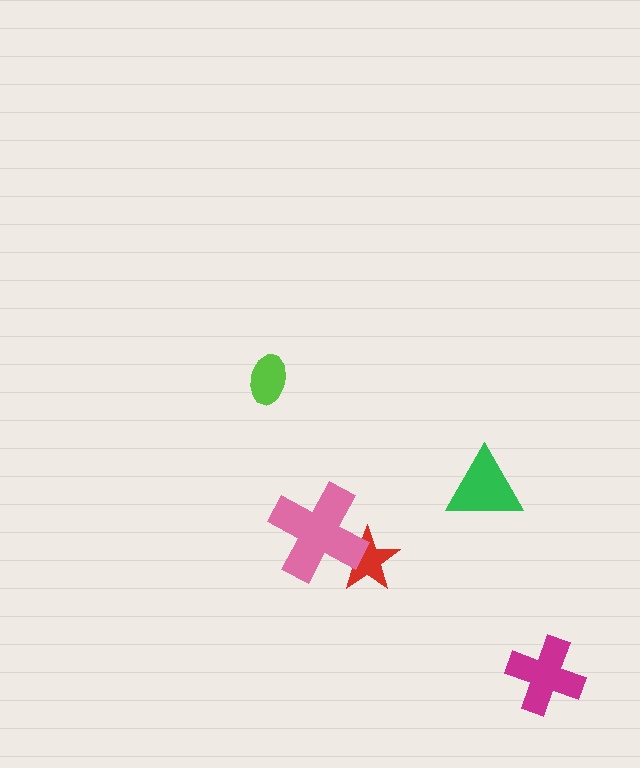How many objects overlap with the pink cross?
1 object overlaps with the pink cross.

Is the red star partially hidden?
Yes, it is partially covered by another shape.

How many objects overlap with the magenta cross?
0 objects overlap with the magenta cross.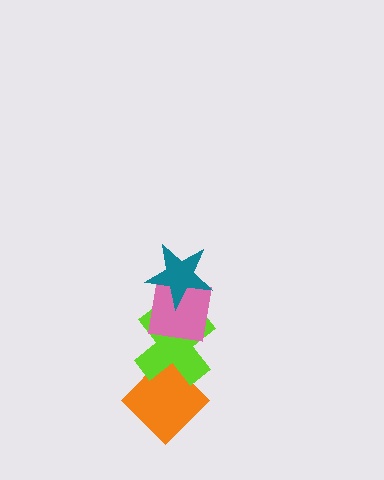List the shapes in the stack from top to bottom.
From top to bottom: the teal star, the pink square, the lime cross, the orange diamond.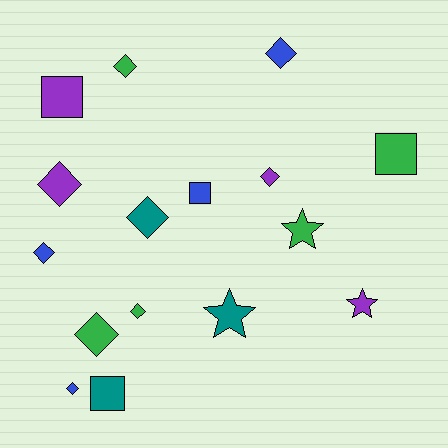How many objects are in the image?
There are 16 objects.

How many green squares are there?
There is 1 green square.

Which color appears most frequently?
Green, with 5 objects.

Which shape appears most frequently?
Diamond, with 9 objects.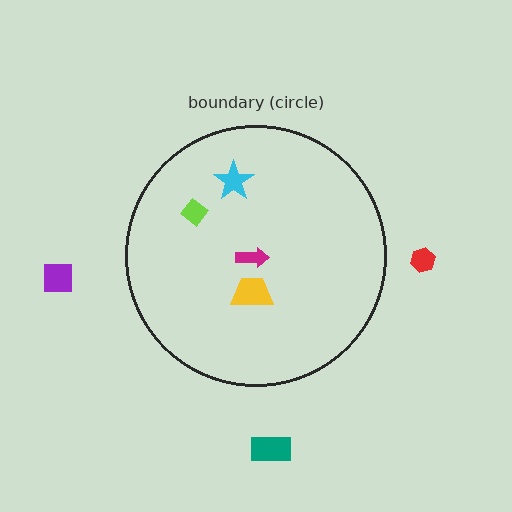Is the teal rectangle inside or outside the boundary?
Outside.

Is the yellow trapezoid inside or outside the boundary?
Inside.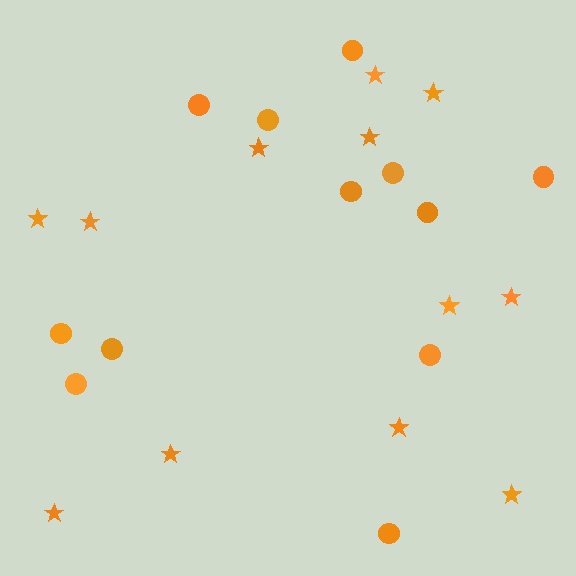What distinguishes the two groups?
There are 2 groups: one group of circles (12) and one group of stars (12).